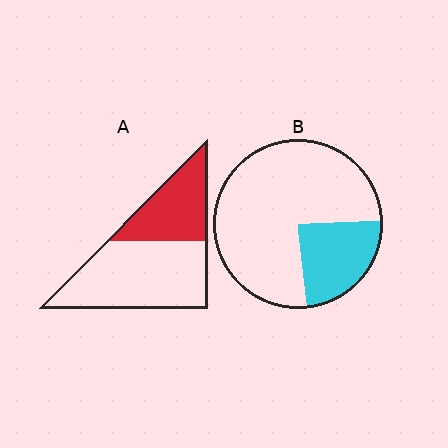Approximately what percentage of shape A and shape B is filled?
A is approximately 35% and B is approximately 25%.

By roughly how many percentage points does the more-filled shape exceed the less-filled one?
By roughly 10 percentage points (A over B).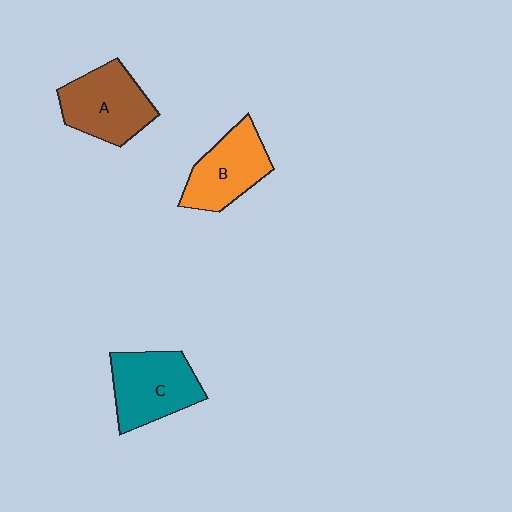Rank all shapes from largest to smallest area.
From largest to smallest: C (teal), A (brown), B (orange).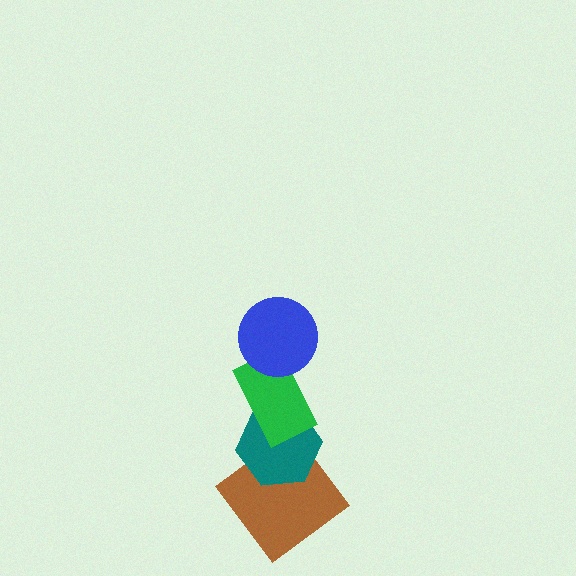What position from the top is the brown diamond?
The brown diamond is 4th from the top.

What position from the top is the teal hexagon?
The teal hexagon is 3rd from the top.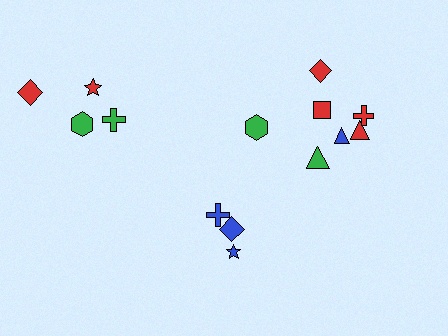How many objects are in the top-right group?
There are 7 objects.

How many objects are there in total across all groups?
There are 14 objects.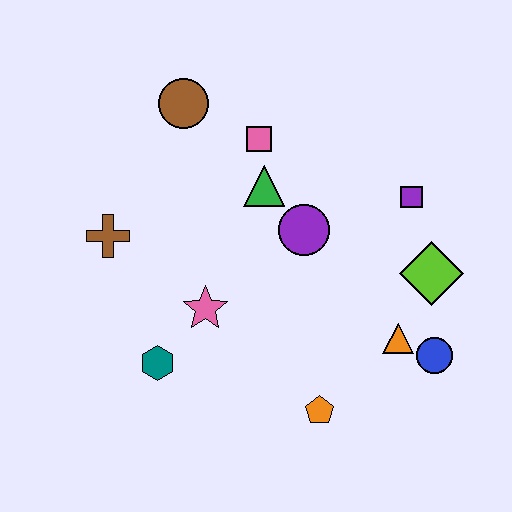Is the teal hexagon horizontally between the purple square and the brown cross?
Yes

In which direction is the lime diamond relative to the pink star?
The lime diamond is to the right of the pink star.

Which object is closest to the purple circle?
The green triangle is closest to the purple circle.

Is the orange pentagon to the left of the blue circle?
Yes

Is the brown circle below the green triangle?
No